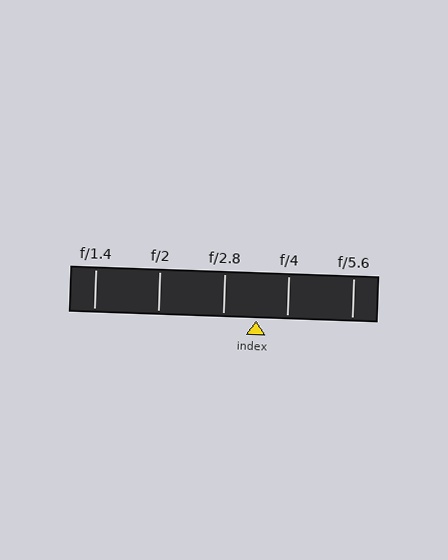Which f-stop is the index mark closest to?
The index mark is closest to f/4.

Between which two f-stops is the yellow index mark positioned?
The index mark is between f/2.8 and f/4.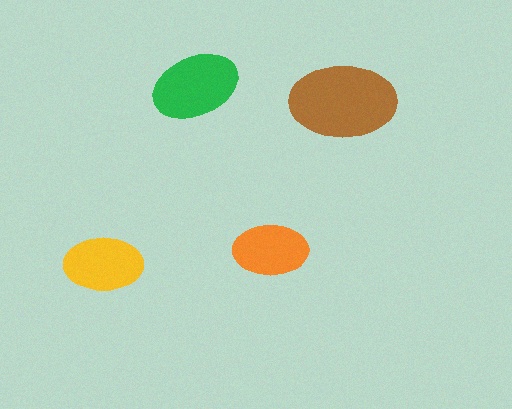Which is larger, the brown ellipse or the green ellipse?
The brown one.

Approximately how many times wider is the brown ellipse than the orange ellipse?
About 1.5 times wider.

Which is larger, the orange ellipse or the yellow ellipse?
The yellow one.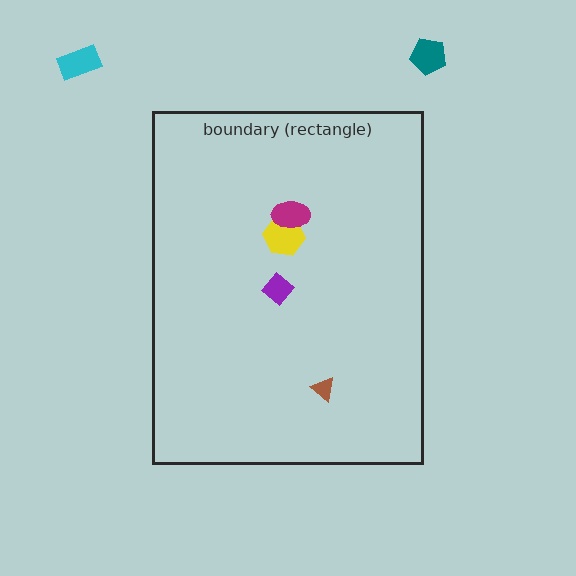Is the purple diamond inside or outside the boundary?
Inside.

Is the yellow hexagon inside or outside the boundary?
Inside.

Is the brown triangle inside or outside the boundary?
Inside.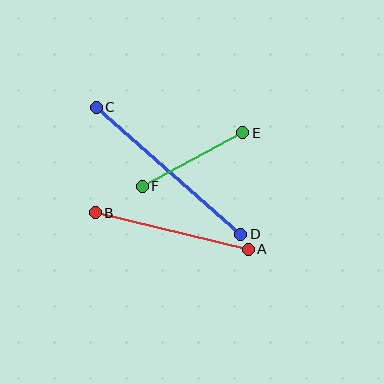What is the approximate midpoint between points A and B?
The midpoint is at approximately (172, 231) pixels.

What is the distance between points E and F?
The distance is approximately 114 pixels.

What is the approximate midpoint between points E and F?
The midpoint is at approximately (192, 160) pixels.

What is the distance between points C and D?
The distance is approximately 192 pixels.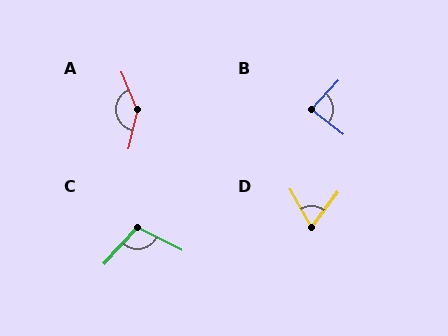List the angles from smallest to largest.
D (65°), B (85°), C (106°), A (143°).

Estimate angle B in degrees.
Approximately 85 degrees.